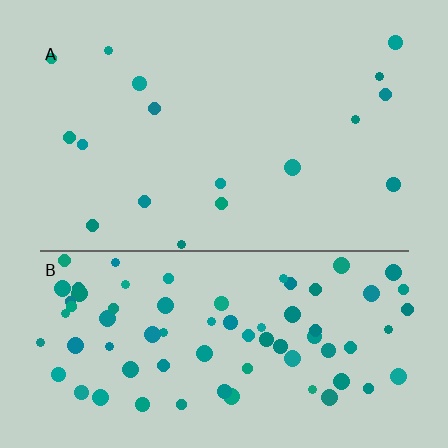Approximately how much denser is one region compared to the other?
Approximately 4.4× — region B over region A.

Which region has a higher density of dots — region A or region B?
B (the bottom).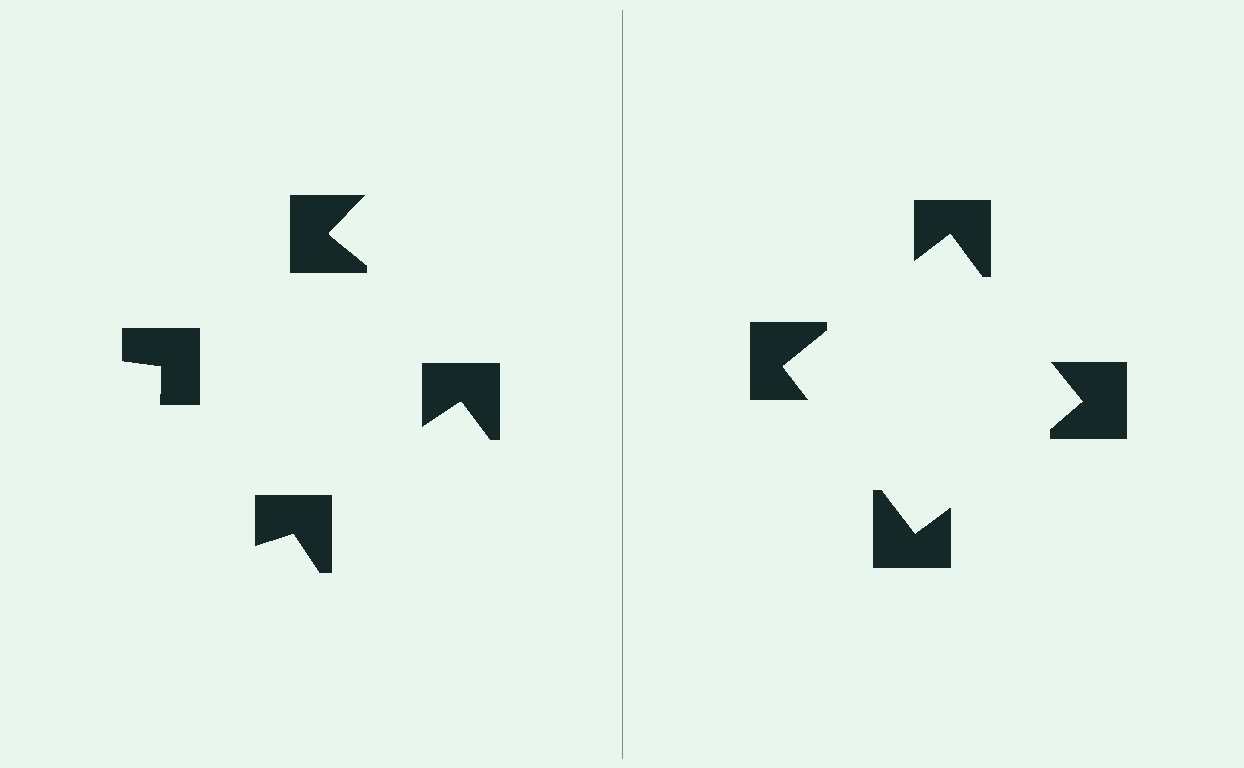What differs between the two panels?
The notched squares are positioned identically on both sides; only the wedge orientations differ. On the right they align to a square; on the left they are misaligned.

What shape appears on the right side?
An illusory square.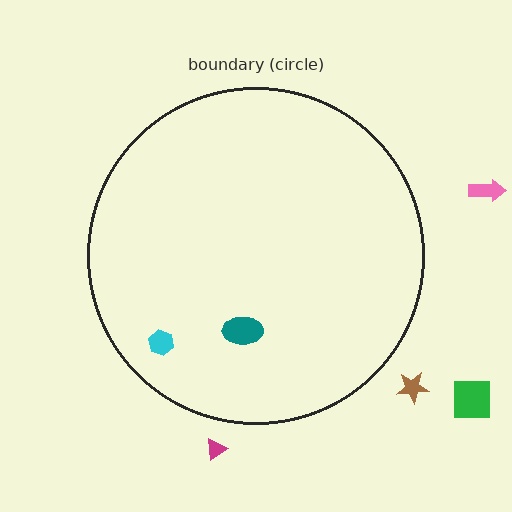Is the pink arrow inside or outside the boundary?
Outside.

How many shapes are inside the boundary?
2 inside, 4 outside.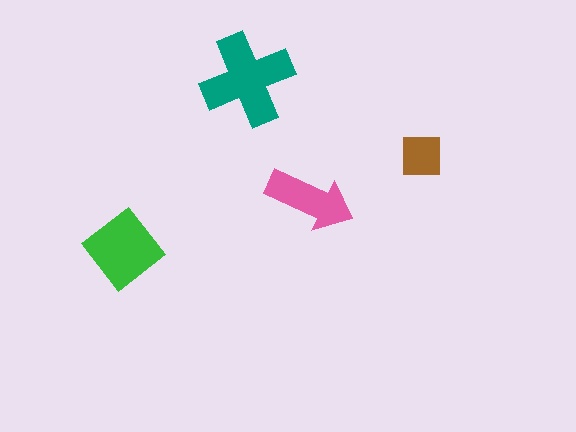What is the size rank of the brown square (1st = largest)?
4th.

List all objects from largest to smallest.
The teal cross, the green diamond, the pink arrow, the brown square.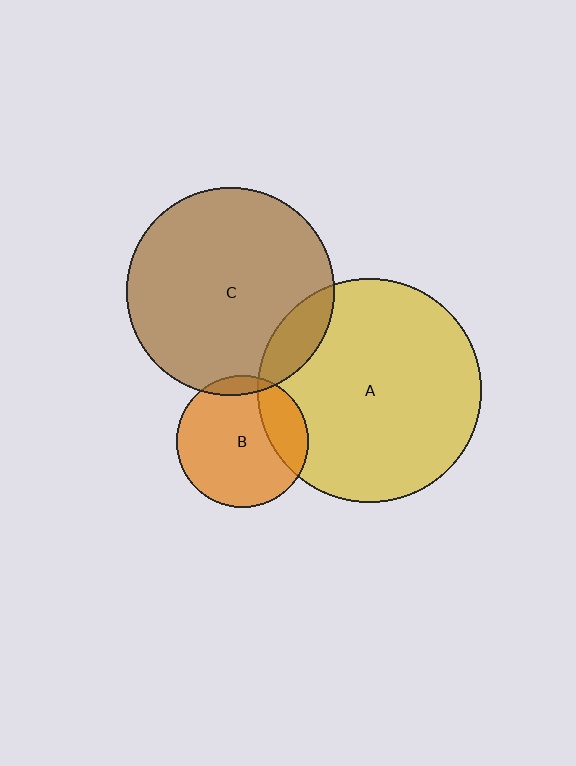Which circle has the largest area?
Circle A (yellow).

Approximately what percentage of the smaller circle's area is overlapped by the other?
Approximately 10%.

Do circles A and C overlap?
Yes.